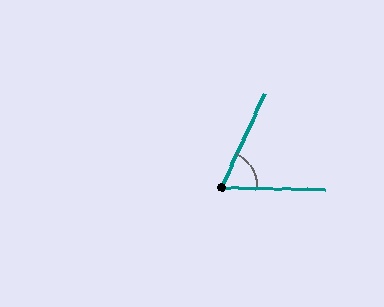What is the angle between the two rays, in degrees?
Approximately 66 degrees.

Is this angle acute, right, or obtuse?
It is acute.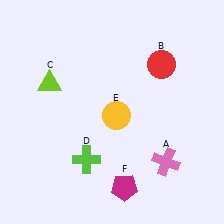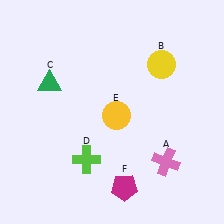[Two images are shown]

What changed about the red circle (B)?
In Image 1, B is red. In Image 2, it changed to yellow.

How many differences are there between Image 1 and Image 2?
There are 2 differences between the two images.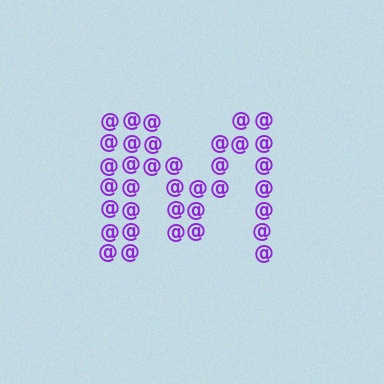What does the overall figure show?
The overall figure shows the letter M.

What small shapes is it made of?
It is made of small at signs.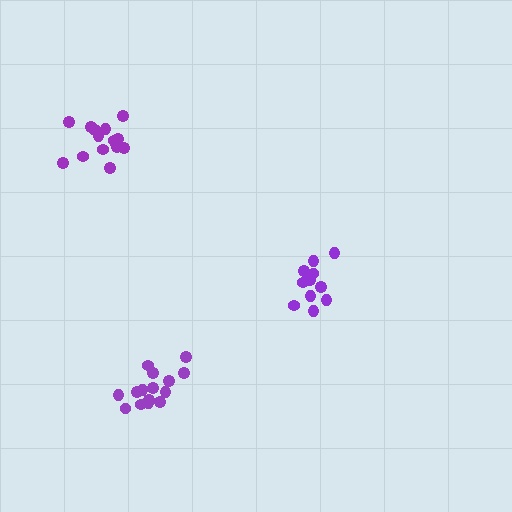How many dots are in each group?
Group 1: 16 dots, Group 2: 11 dots, Group 3: 15 dots (42 total).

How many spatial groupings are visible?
There are 3 spatial groupings.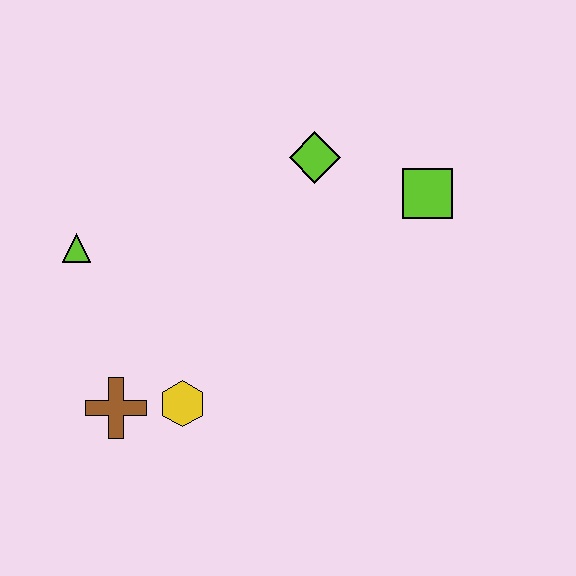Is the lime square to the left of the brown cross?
No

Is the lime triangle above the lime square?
No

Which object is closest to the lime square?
The lime diamond is closest to the lime square.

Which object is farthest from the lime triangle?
The lime square is farthest from the lime triangle.